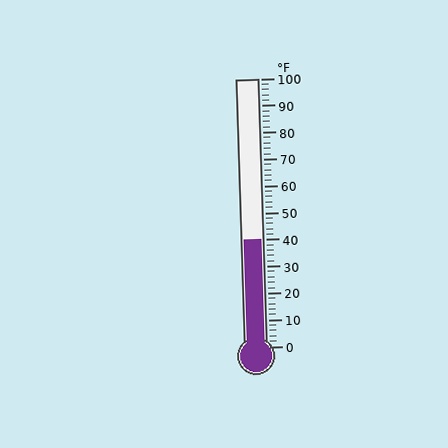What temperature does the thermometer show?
The thermometer shows approximately 40°F.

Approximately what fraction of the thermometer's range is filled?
The thermometer is filled to approximately 40% of its range.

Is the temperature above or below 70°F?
The temperature is below 70°F.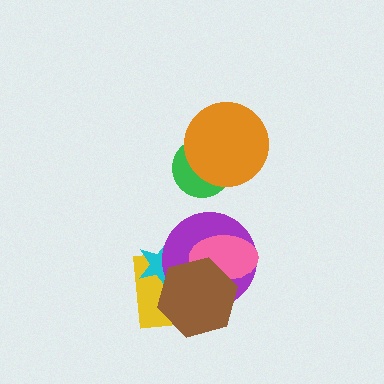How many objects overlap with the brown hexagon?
4 objects overlap with the brown hexagon.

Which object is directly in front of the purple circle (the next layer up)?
The pink ellipse is directly in front of the purple circle.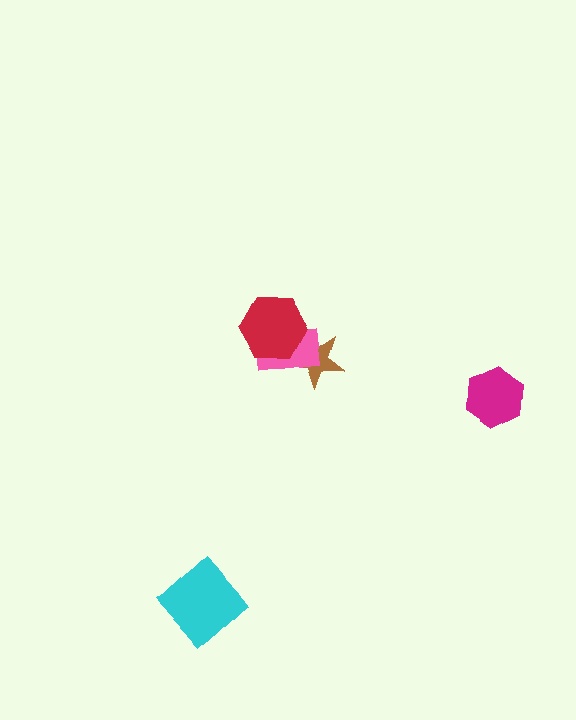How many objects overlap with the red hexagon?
2 objects overlap with the red hexagon.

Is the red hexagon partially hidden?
No, no other shape covers it.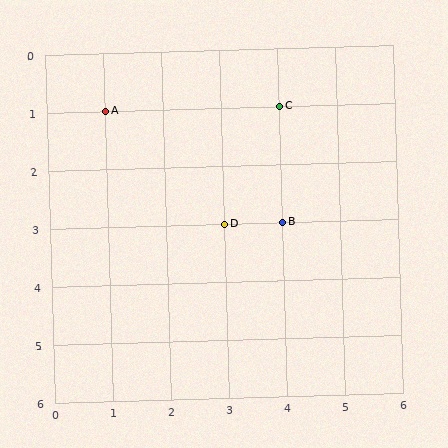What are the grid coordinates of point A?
Point A is at grid coordinates (1, 1).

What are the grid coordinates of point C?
Point C is at grid coordinates (4, 1).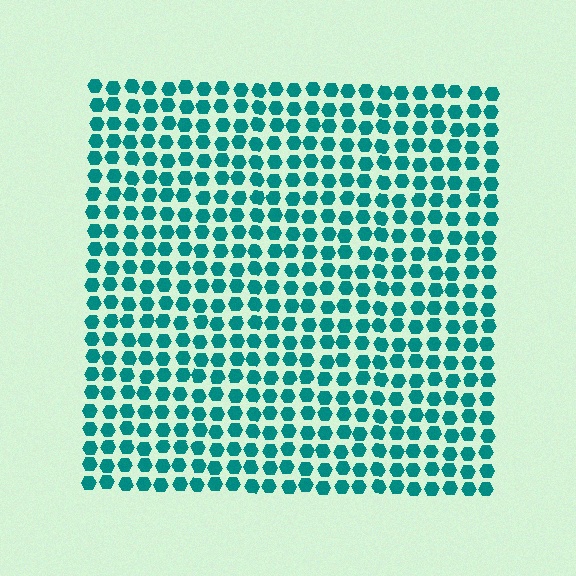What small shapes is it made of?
It is made of small hexagons.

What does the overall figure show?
The overall figure shows a square.